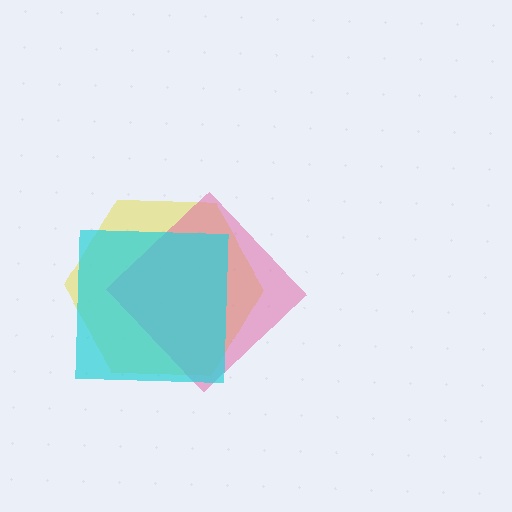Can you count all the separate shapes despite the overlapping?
Yes, there are 3 separate shapes.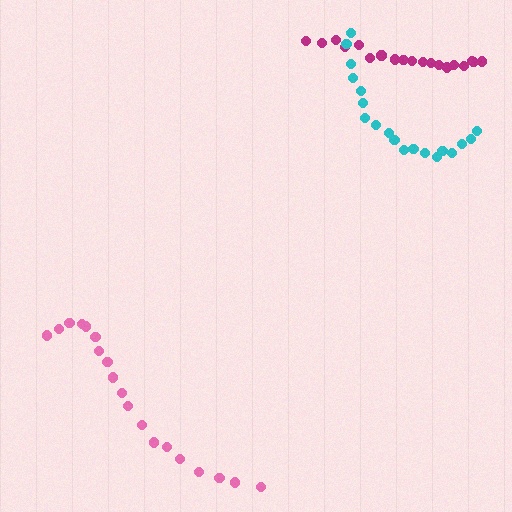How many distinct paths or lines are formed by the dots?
There are 3 distinct paths.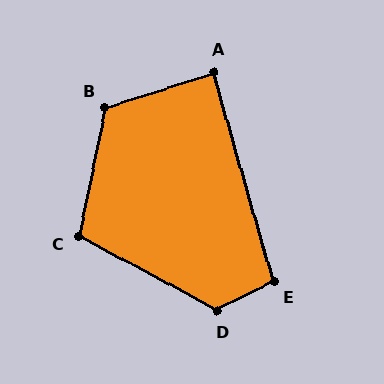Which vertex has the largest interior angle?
D, at approximately 125 degrees.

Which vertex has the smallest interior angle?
A, at approximately 88 degrees.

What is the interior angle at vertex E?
Approximately 101 degrees (obtuse).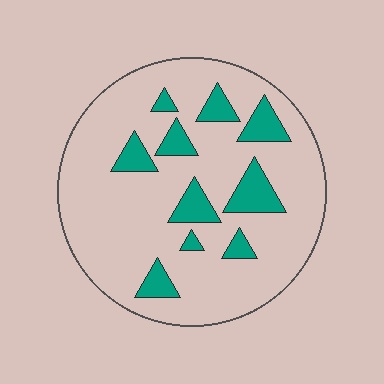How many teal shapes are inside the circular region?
10.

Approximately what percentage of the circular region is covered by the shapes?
Approximately 15%.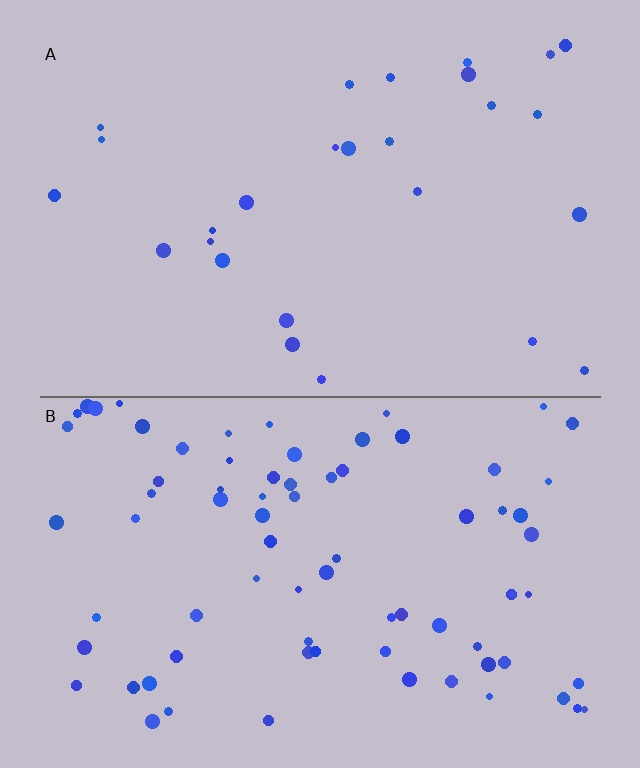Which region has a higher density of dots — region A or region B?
B (the bottom).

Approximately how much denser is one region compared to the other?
Approximately 2.9× — region B over region A.